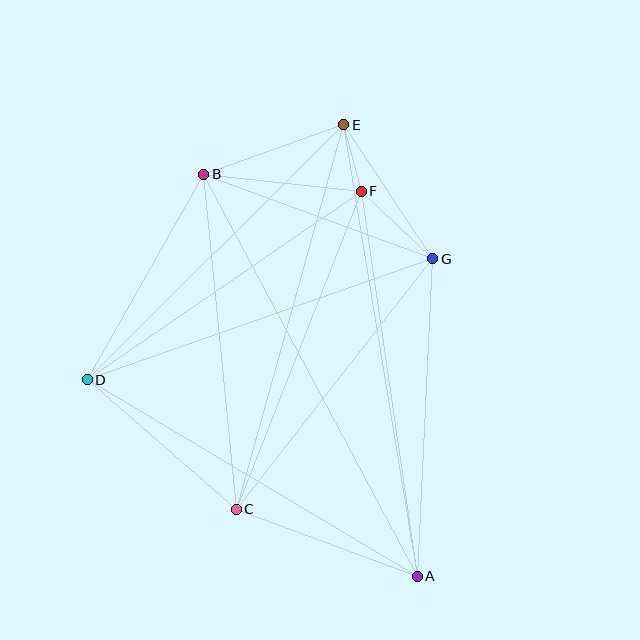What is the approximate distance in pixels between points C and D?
The distance between C and D is approximately 197 pixels.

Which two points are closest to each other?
Points E and F are closest to each other.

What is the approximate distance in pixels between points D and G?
The distance between D and G is approximately 366 pixels.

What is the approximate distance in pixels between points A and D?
The distance between A and D is approximately 384 pixels.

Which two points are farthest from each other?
Points A and E are farthest from each other.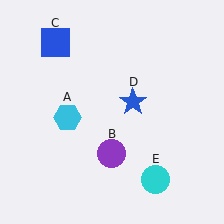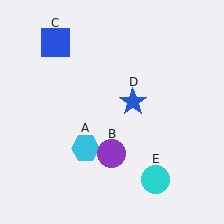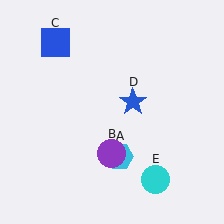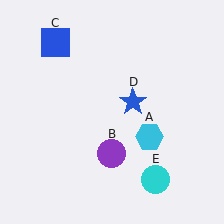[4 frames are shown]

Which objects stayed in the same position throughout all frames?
Purple circle (object B) and blue square (object C) and blue star (object D) and cyan circle (object E) remained stationary.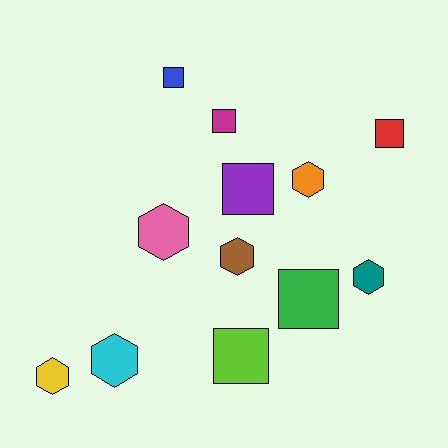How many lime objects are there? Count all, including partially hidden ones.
There is 1 lime object.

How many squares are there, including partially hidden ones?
There are 6 squares.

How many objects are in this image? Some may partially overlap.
There are 12 objects.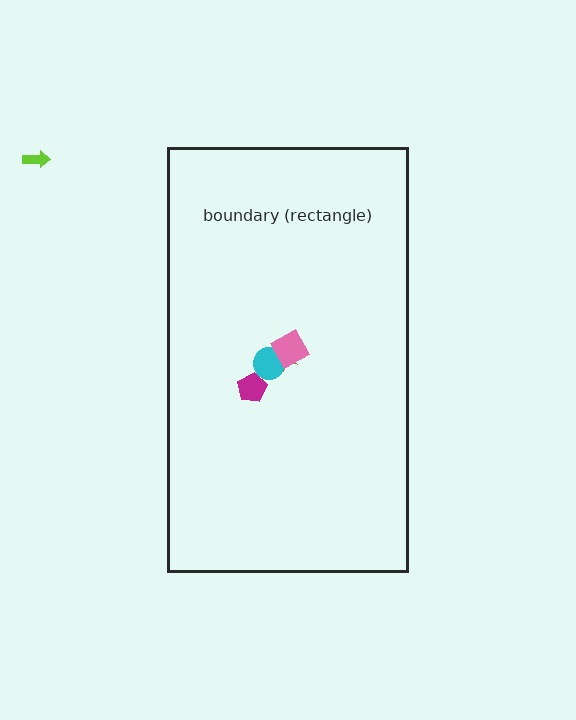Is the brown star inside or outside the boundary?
Inside.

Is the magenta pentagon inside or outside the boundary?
Inside.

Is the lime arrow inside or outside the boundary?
Outside.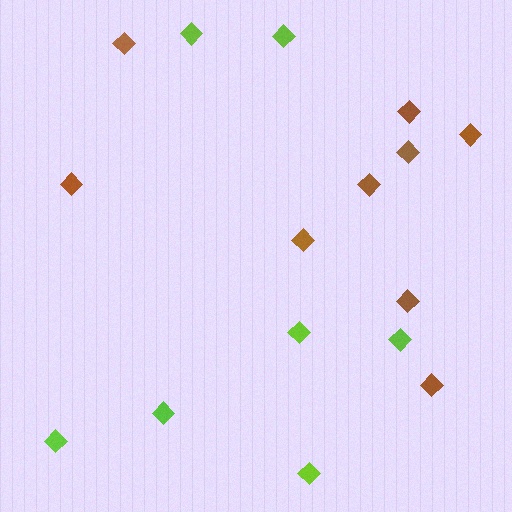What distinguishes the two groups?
There are 2 groups: one group of brown diamonds (9) and one group of lime diamonds (7).